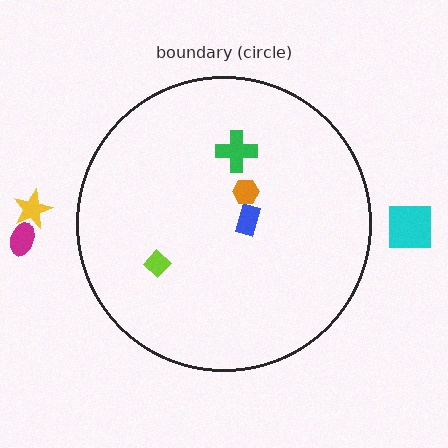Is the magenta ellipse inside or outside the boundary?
Outside.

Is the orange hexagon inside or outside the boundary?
Inside.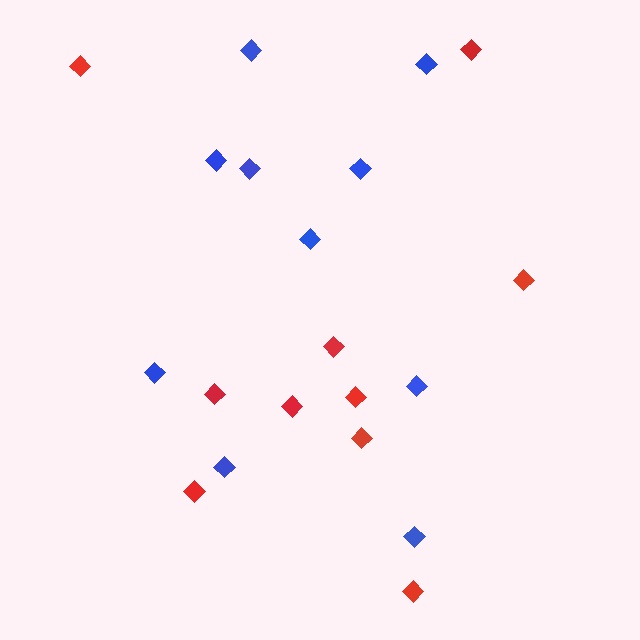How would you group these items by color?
There are 2 groups: one group of red diamonds (10) and one group of blue diamonds (10).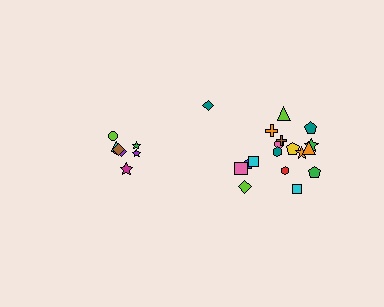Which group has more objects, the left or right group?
The right group.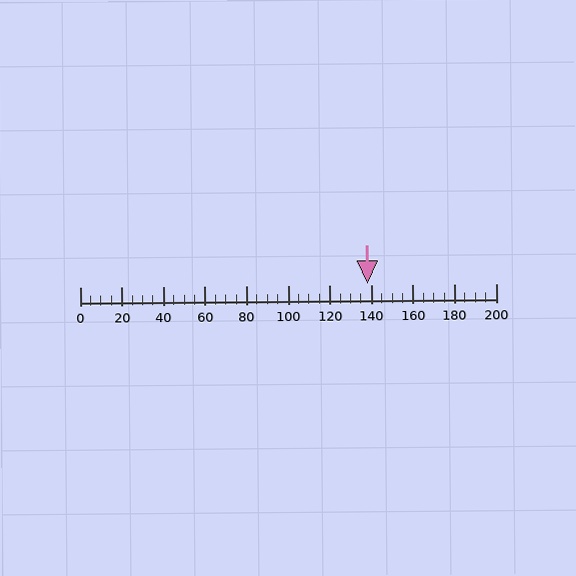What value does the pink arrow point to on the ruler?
The pink arrow points to approximately 138.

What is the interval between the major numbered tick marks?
The major tick marks are spaced 20 units apart.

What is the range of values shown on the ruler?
The ruler shows values from 0 to 200.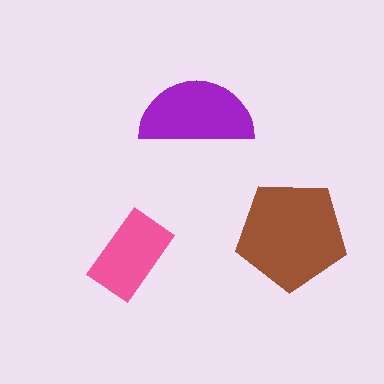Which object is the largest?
The brown pentagon.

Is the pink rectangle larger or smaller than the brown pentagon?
Smaller.